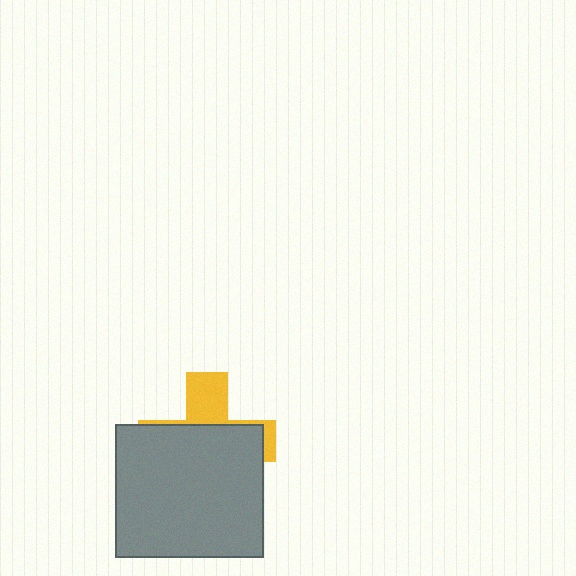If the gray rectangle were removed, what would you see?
You would see the complete yellow cross.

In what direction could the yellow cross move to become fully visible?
The yellow cross could move up. That would shift it out from behind the gray rectangle entirely.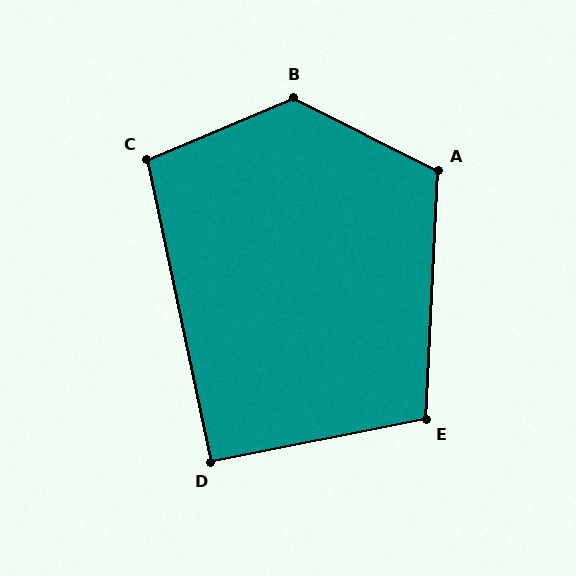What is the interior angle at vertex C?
Approximately 101 degrees (obtuse).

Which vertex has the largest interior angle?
B, at approximately 130 degrees.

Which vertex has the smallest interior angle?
D, at approximately 91 degrees.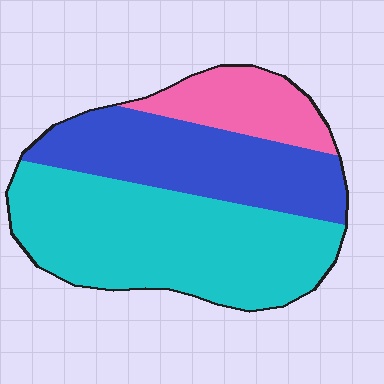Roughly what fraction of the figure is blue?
Blue takes up about one third (1/3) of the figure.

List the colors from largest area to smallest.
From largest to smallest: cyan, blue, pink.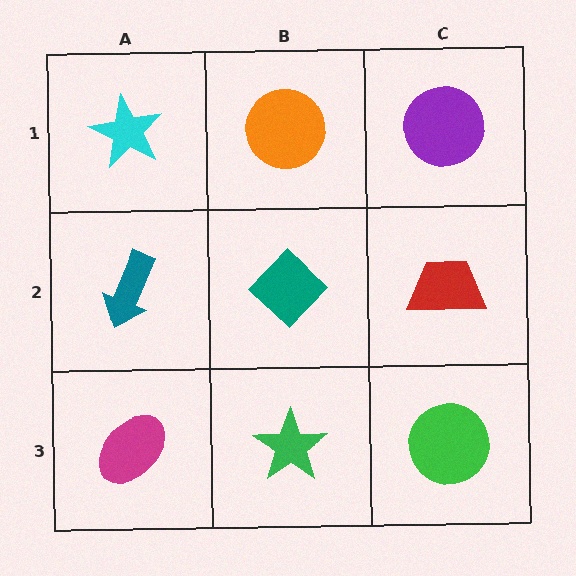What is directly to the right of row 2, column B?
A red trapezoid.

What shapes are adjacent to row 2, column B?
An orange circle (row 1, column B), a green star (row 3, column B), a teal arrow (row 2, column A), a red trapezoid (row 2, column C).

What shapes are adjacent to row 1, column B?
A teal diamond (row 2, column B), a cyan star (row 1, column A), a purple circle (row 1, column C).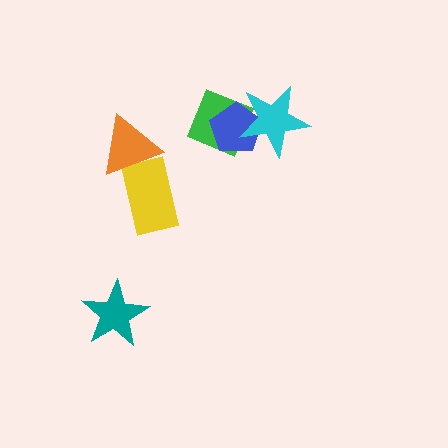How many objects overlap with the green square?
2 objects overlap with the green square.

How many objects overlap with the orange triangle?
1 object overlaps with the orange triangle.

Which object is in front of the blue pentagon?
The cyan star is in front of the blue pentagon.